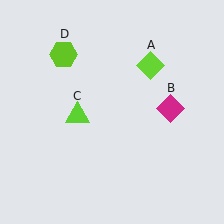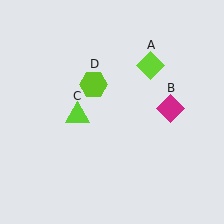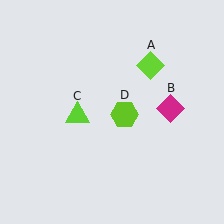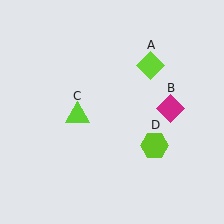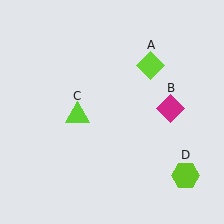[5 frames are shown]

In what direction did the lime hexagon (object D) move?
The lime hexagon (object D) moved down and to the right.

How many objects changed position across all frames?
1 object changed position: lime hexagon (object D).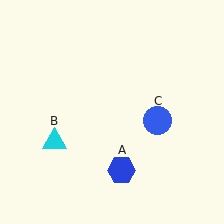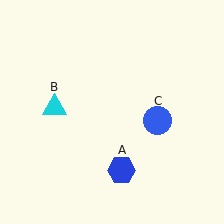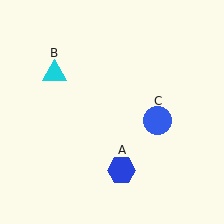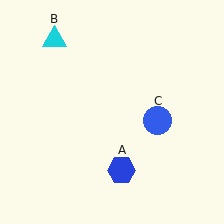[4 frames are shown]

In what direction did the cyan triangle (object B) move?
The cyan triangle (object B) moved up.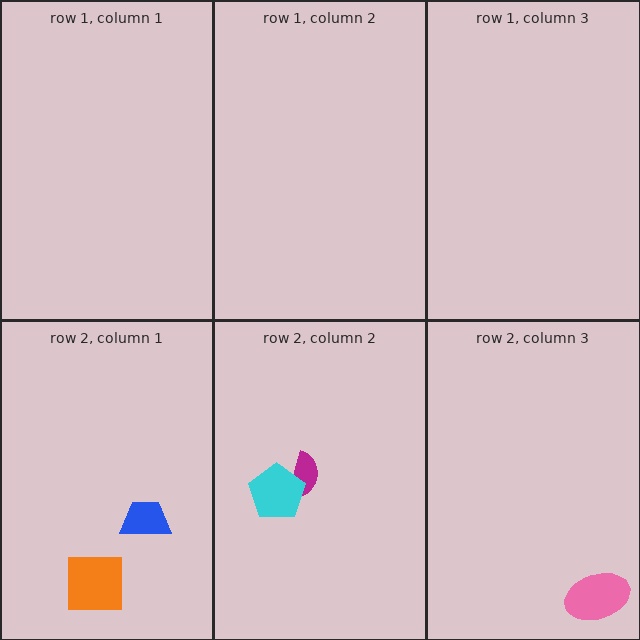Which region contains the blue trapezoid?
The row 2, column 1 region.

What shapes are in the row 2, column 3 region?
The pink ellipse.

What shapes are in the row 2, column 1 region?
The blue trapezoid, the orange square.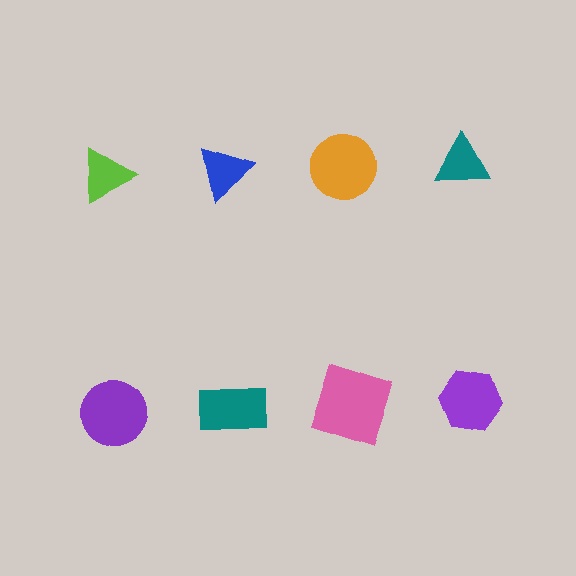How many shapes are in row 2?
4 shapes.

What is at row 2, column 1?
A purple circle.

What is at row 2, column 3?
A pink square.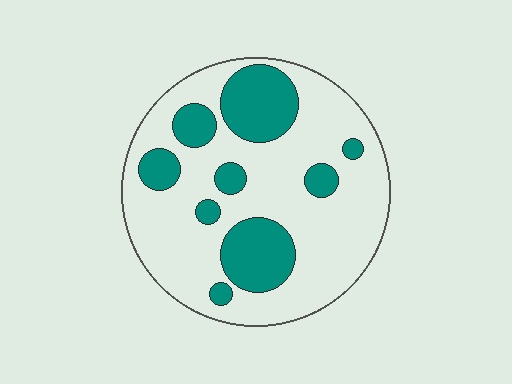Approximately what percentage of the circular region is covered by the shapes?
Approximately 25%.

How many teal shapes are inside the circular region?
9.